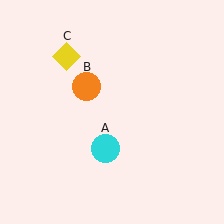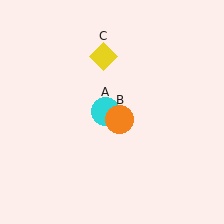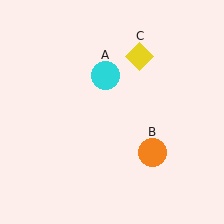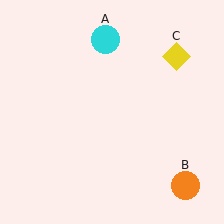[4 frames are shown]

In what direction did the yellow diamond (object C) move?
The yellow diamond (object C) moved right.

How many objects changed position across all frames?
3 objects changed position: cyan circle (object A), orange circle (object B), yellow diamond (object C).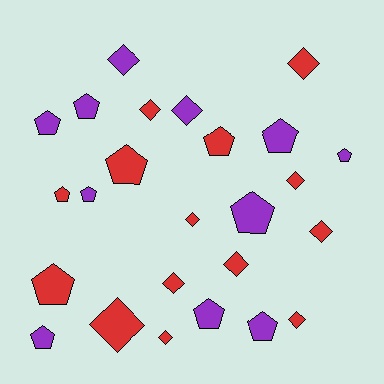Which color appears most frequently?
Red, with 14 objects.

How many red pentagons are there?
There are 4 red pentagons.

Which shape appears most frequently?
Pentagon, with 13 objects.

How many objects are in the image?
There are 25 objects.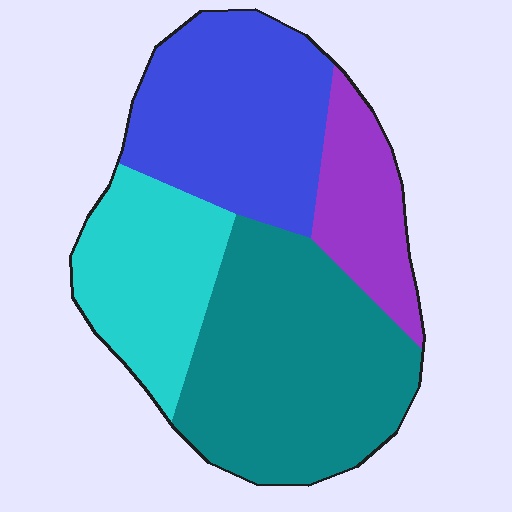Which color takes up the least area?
Purple, at roughly 15%.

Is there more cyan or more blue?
Blue.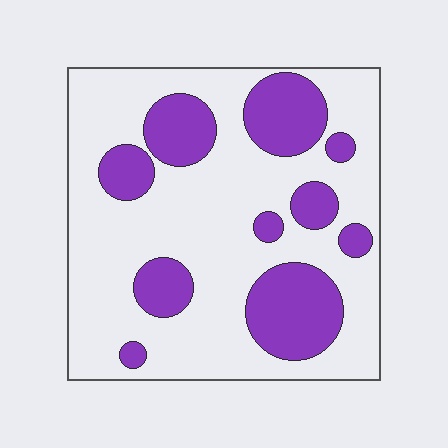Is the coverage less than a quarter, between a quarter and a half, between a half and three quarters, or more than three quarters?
Between a quarter and a half.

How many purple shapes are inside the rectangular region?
10.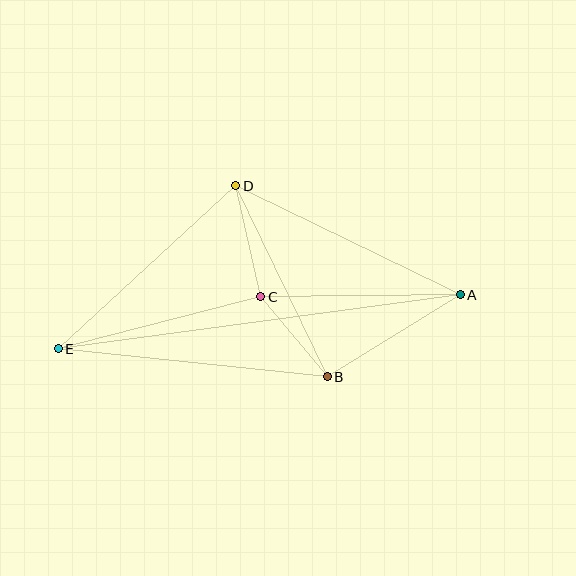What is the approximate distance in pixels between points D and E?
The distance between D and E is approximately 241 pixels.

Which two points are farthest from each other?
Points A and E are farthest from each other.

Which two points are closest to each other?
Points B and C are closest to each other.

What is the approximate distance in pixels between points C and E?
The distance between C and E is approximately 209 pixels.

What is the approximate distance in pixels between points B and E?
The distance between B and E is approximately 270 pixels.